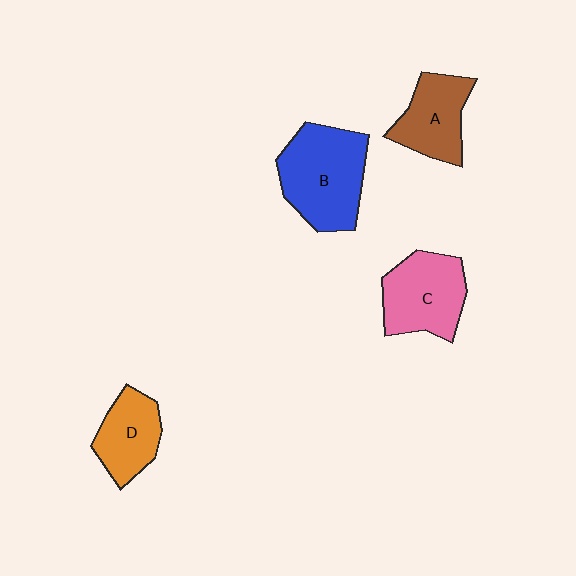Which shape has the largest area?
Shape B (blue).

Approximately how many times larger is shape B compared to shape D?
Approximately 1.6 times.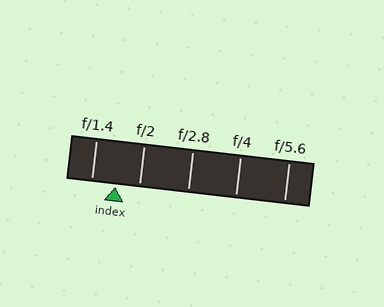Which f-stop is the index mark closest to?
The index mark is closest to f/2.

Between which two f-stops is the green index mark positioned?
The index mark is between f/1.4 and f/2.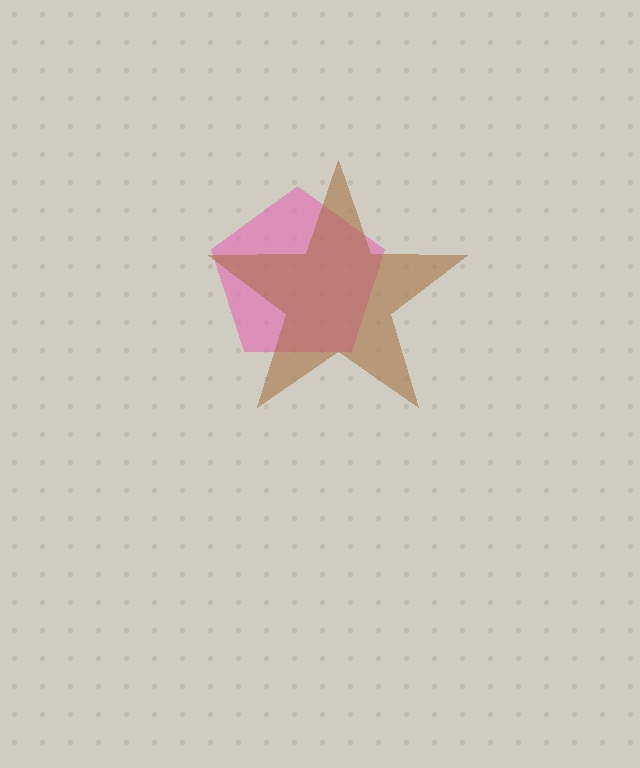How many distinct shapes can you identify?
There are 2 distinct shapes: a pink pentagon, a brown star.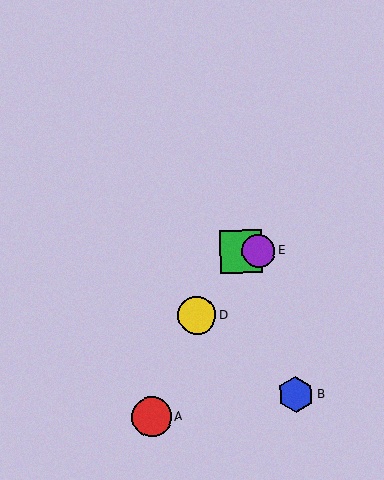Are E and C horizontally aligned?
Yes, both are at y≈251.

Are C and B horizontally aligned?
No, C is at y≈252 and B is at y≈395.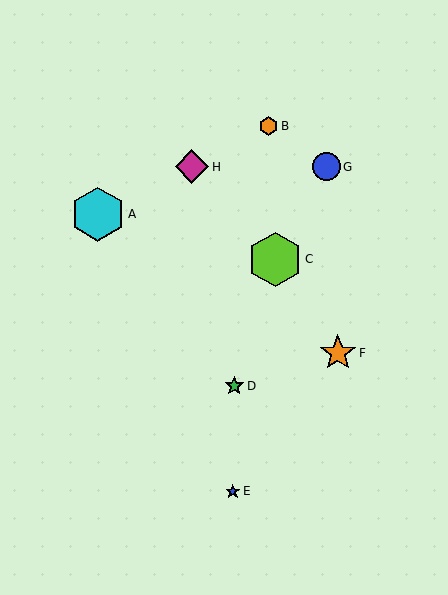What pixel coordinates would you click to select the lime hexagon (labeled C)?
Click at (275, 259) to select the lime hexagon C.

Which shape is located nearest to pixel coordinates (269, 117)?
The orange hexagon (labeled B) at (269, 126) is nearest to that location.